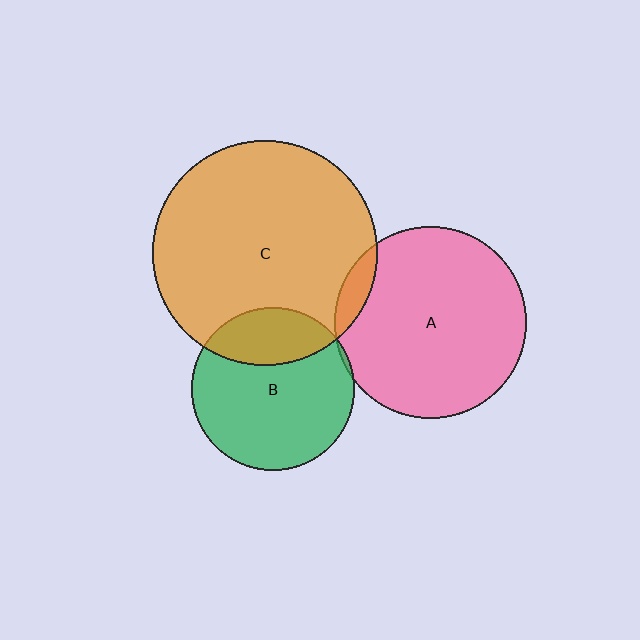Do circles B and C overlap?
Yes.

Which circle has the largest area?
Circle C (orange).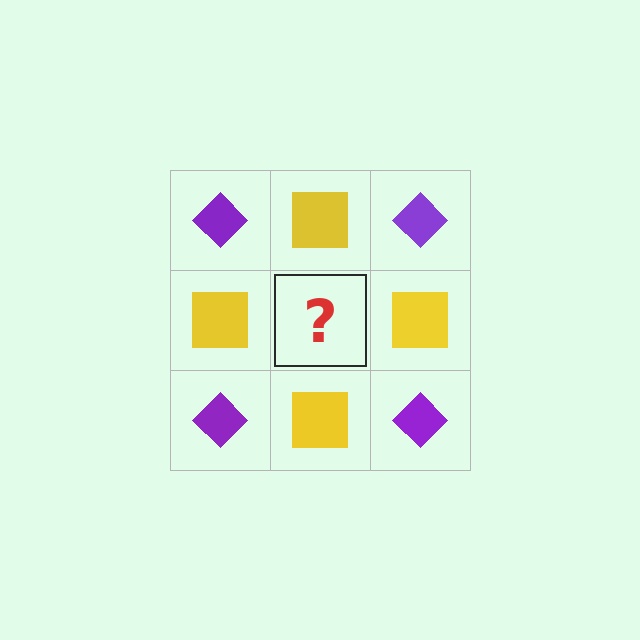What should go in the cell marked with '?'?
The missing cell should contain a purple diamond.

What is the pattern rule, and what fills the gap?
The rule is that it alternates purple diamond and yellow square in a checkerboard pattern. The gap should be filled with a purple diamond.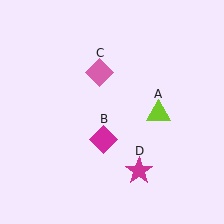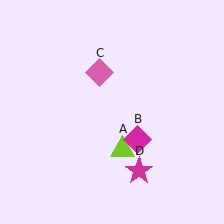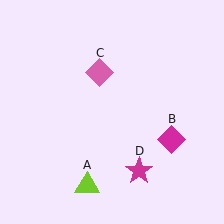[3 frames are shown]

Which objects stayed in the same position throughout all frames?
Pink diamond (object C) and magenta star (object D) remained stationary.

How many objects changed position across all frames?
2 objects changed position: lime triangle (object A), magenta diamond (object B).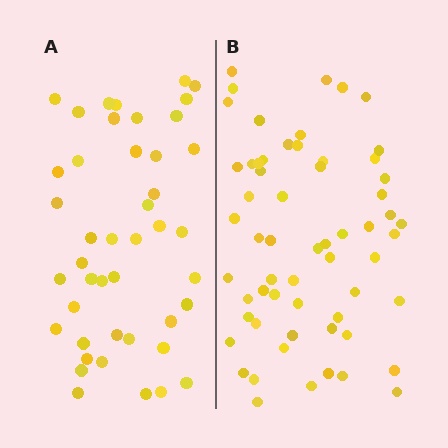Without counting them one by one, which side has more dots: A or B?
Region B (the right region) has more dots.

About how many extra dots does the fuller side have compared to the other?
Region B has approximately 15 more dots than region A.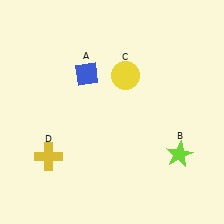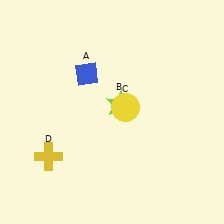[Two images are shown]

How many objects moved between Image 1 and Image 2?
2 objects moved between the two images.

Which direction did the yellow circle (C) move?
The yellow circle (C) moved down.